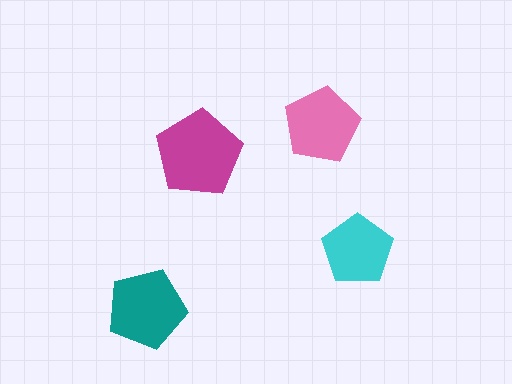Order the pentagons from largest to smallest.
the magenta one, the teal one, the pink one, the cyan one.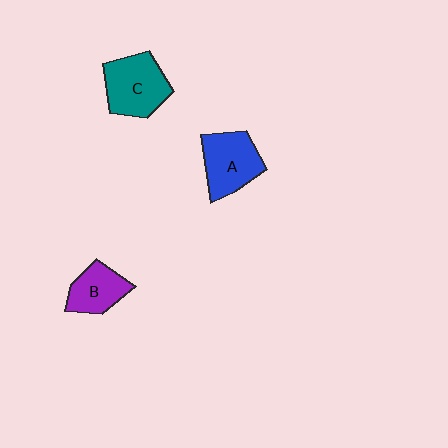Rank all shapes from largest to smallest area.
From largest to smallest: C (teal), A (blue), B (purple).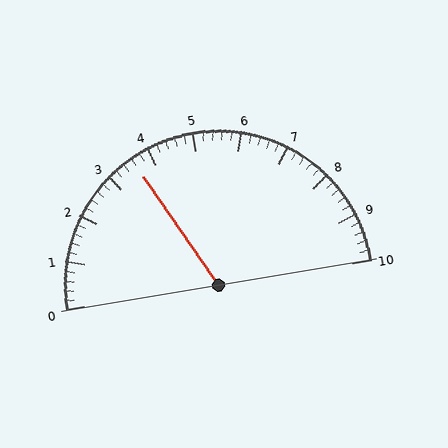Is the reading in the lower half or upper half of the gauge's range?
The reading is in the lower half of the range (0 to 10).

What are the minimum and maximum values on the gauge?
The gauge ranges from 0 to 10.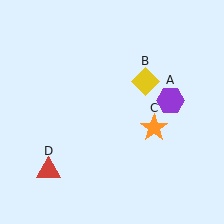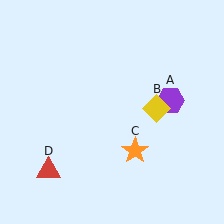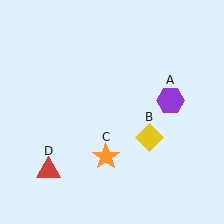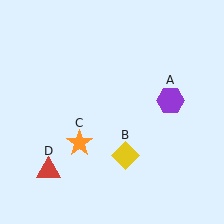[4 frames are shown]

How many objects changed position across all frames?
2 objects changed position: yellow diamond (object B), orange star (object C).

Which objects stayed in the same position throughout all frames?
Purple hexagon (object A) and red triangle (object D) remained stationary.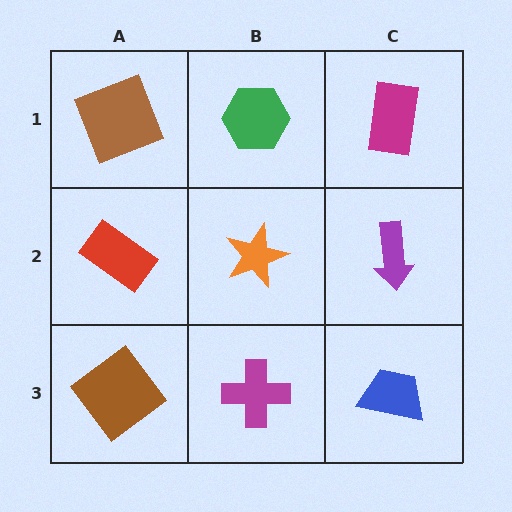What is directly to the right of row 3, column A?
A magenta cross.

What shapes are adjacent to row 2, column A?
A brown square (row 1, column A), a brown diamond (row 3, column A), an orange star (row 2, column B).